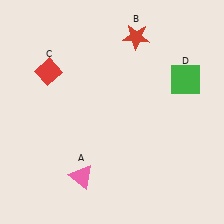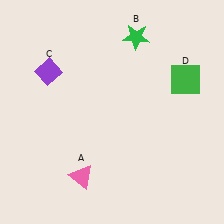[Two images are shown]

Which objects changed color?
B changed from red to green. C changed from red to purple.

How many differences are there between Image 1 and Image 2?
There are 2 differences between the two images.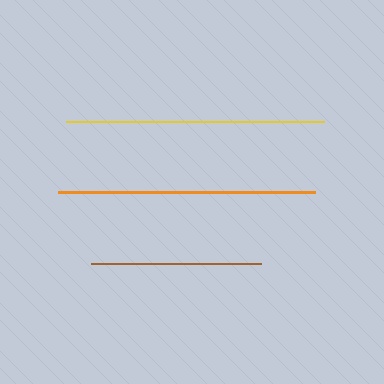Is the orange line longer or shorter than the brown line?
The orange line is longer than the brown line.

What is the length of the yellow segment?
The yellow segment is approximately 258 pixels long.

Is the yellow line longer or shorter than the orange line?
The yellow line is longer than the orange line.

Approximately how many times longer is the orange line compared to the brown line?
The orange line is approximately 1.5 times the length of the brown line.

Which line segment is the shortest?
The brown line is the shortest at approximately 170 pixels.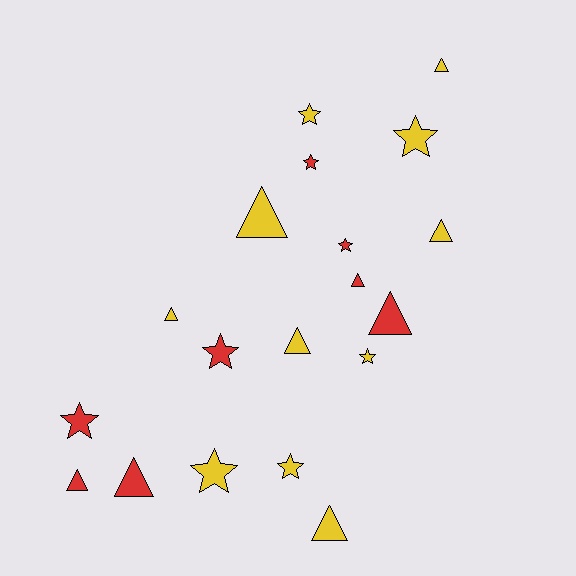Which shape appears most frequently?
Triangle, with 10 objects.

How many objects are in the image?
There are 19 objects.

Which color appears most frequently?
Yellow, with 11 objects.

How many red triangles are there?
There are 4 red triangles.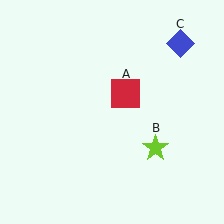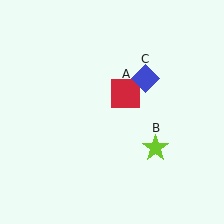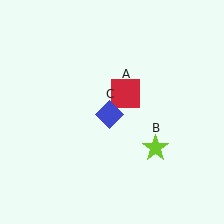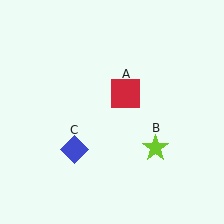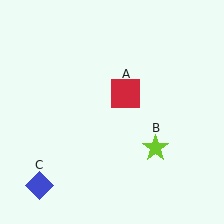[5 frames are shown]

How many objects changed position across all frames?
1 object changed position: blue diamond (object C).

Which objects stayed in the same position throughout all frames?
Red square (object A) and lime star (object B) remained stationary.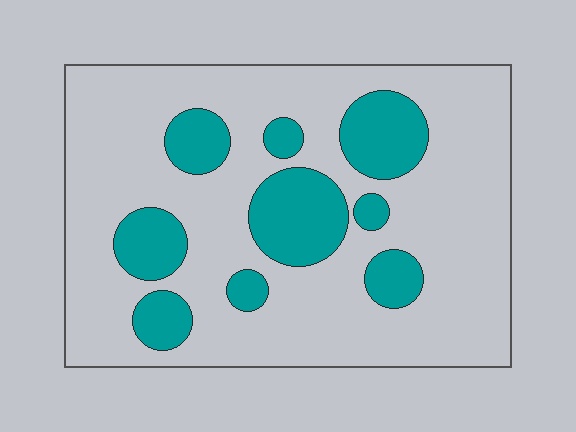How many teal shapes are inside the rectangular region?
9.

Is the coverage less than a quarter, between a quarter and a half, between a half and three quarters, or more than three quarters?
Less than a quarter.